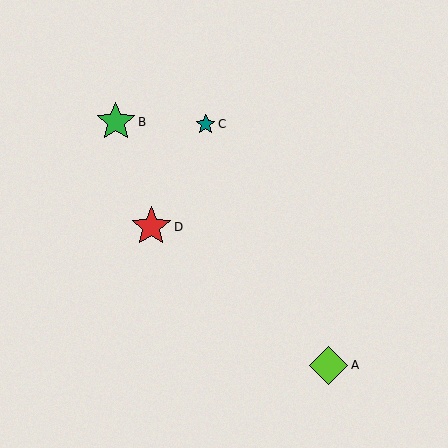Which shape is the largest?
The red star (labeled D) is the largest.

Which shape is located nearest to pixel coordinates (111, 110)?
The green star (labeled B) at (116, 122) is nearest to that location.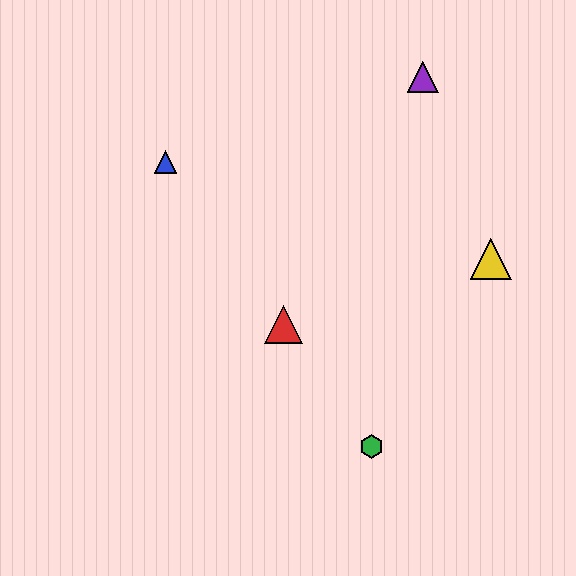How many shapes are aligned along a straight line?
3 shapes (the red triangle, the blue triangle, the green hexagon) are aligned along a straight line.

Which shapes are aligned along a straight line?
The red triangle, the blue triangle, the green hexagon are aligned along a straight line.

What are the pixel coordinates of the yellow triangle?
The yellow triangle is at (491, 259).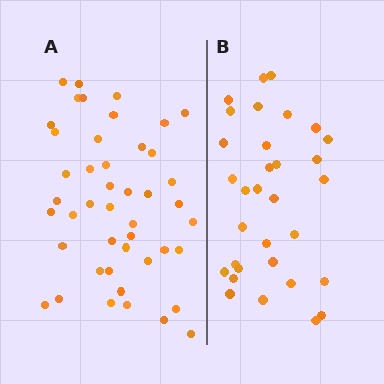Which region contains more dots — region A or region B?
Region A (the left region) has more dots.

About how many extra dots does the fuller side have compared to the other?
Region A has approximately 15 more dots than region B.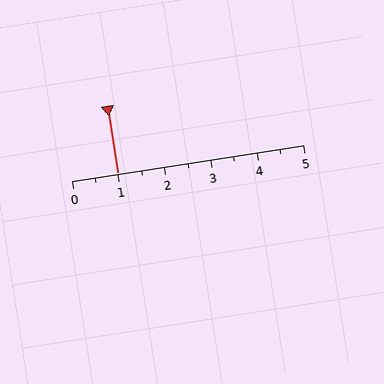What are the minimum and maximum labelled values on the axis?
The axis runs from 0 to 5.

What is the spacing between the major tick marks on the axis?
The major ticks are spaced 1 apart.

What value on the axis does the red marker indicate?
The marker indicates approximately 1.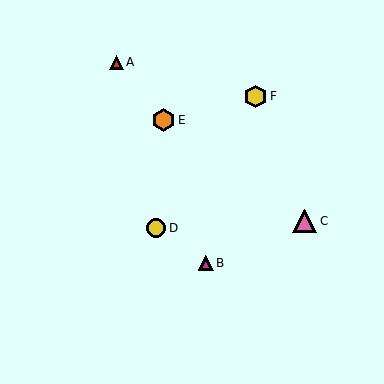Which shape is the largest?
The pink triangle (labeled C) is the largest.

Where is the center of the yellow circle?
The center of the yellow circle is at (156, 228).